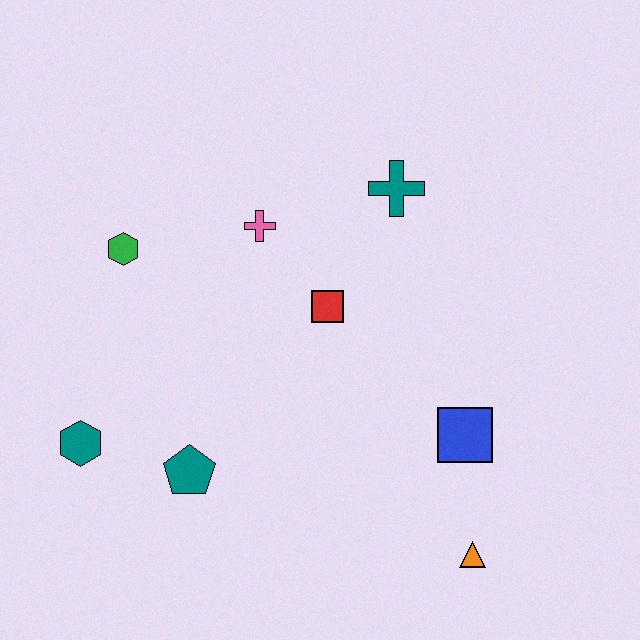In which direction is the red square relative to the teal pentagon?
The red square is above the teal pentagon.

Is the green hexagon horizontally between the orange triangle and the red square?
No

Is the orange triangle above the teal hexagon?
No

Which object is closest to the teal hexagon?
The teal pentagon is closest to the teal hexagon.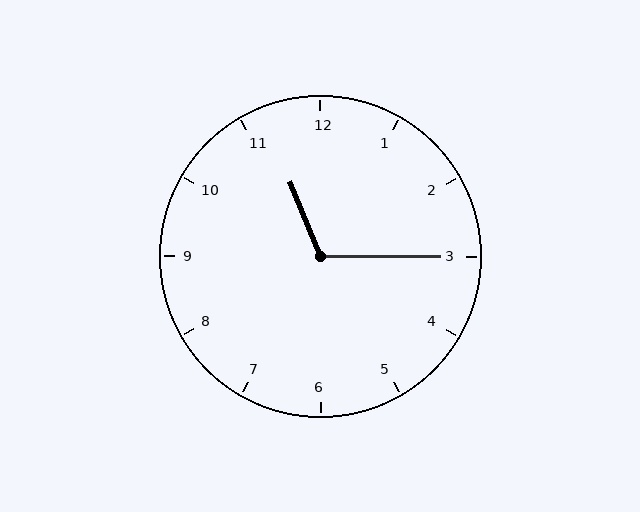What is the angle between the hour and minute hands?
Approximately 112 degrees.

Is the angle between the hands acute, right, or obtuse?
It is obtuse.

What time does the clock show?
11:15.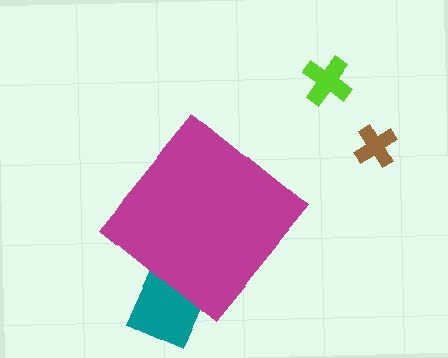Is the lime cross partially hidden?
No, the lime cross is fully visible.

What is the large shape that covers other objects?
A magenta diamond.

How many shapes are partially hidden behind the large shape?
1 shape is partially hidden.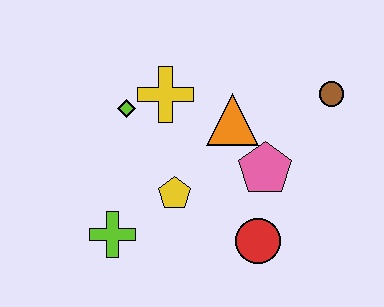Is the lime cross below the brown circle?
Yes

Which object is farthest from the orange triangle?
The lime cross is farthest from the orange triangle.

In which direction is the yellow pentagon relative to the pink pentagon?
The yellow pentagon is to the left of the pink pentagon.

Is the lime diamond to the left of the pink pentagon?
Yes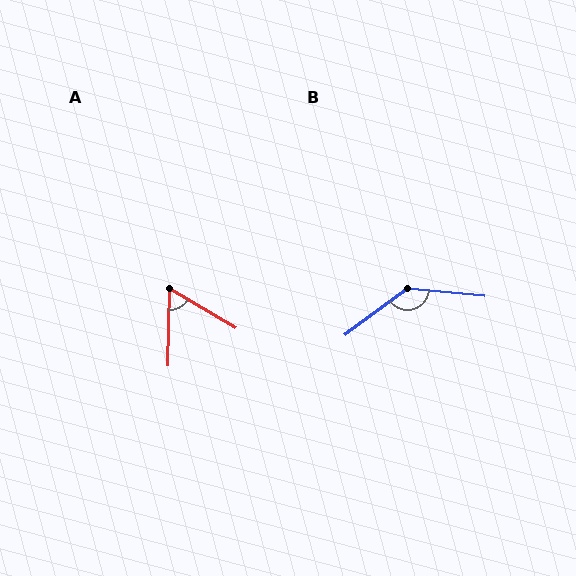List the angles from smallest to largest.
A (60°), B (138°).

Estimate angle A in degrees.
Approximately 60 degrees.